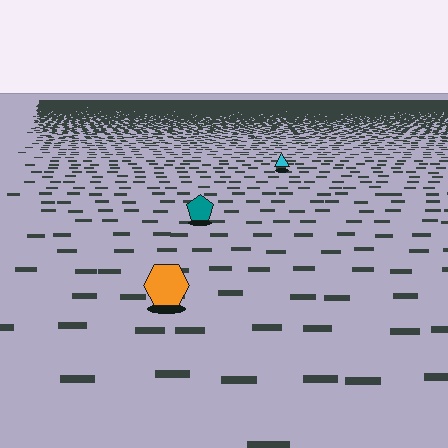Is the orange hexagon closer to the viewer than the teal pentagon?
Yes. The orange hexagon is closer — you can tell from the texture gradient: the ground texture is coarser near it.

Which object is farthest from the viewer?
The cyan triangle is farthest from the viewer. It appears smaller and the ground texture around it is denser.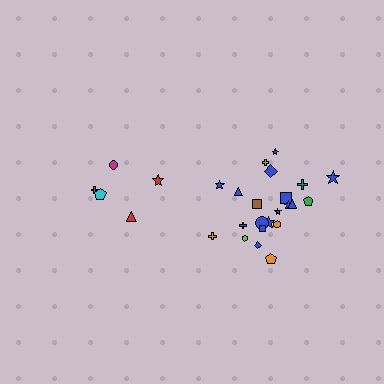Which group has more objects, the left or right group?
The right group.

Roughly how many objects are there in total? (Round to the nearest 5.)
Roughly 25 objects in total.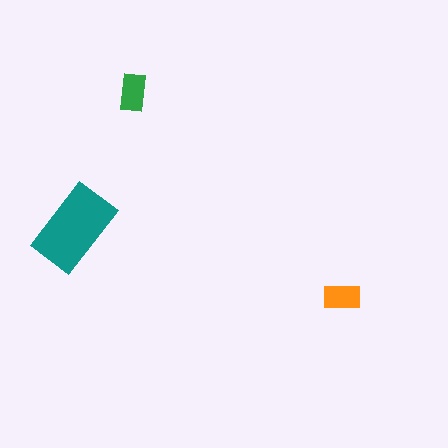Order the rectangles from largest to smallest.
the teal one, the green one, the orange one.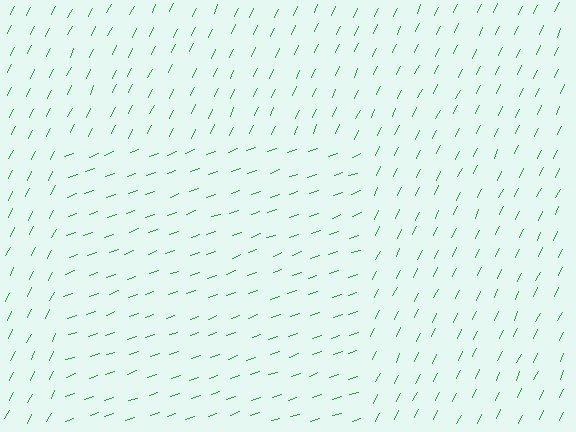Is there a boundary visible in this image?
Yes, there is a texture boundary formed by a change in line orientation.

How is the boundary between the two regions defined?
The boundary is defined purely by a change in line orientation (approximately 45 degrees difference). All lines are the same color and thickness.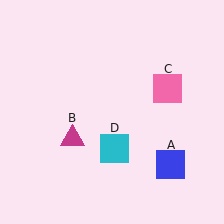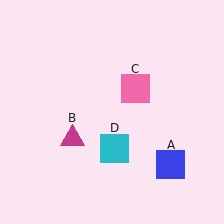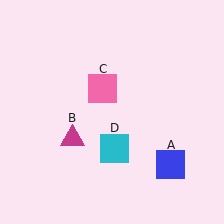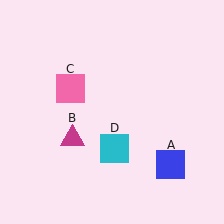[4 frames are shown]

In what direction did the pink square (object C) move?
The pink square (object C) moved left.